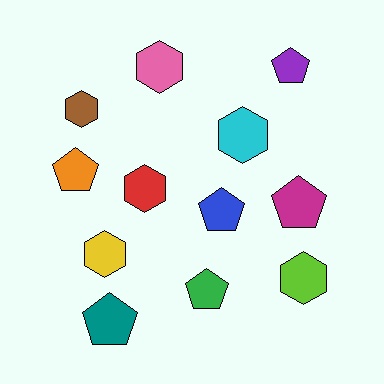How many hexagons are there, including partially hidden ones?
There are 6 hexagons.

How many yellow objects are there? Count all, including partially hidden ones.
There is 1 yellow object.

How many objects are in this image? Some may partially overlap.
There are 12 objects.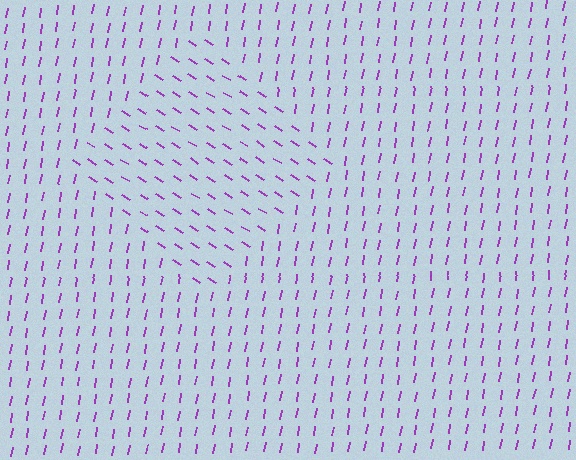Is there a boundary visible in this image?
Yes, there is a texture boundary formed by a change in line orientation.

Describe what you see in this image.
The image is filled with small purple line segments. A diamond region in the image has lines oriented differently from the surrounding lines, creating a visible texture boundary.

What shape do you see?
I see a diamond.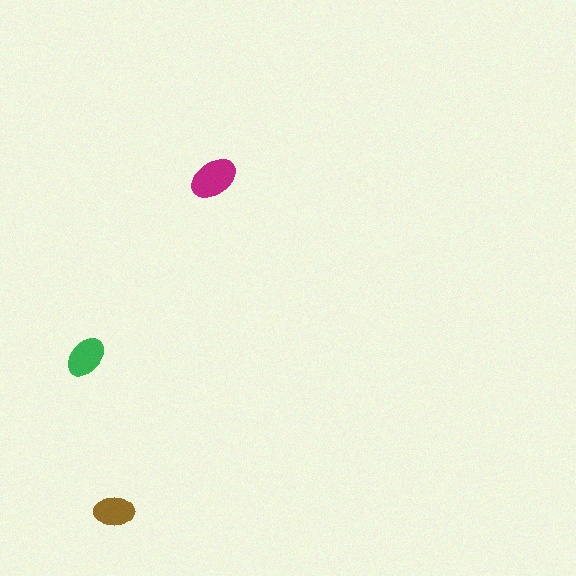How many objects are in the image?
There are 3 objects in the image.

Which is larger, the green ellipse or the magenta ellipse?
The magenta one.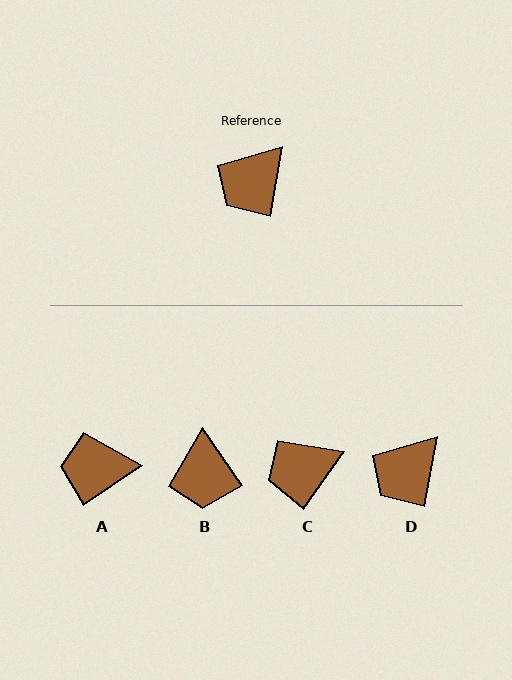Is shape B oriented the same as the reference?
No, it is off by about 45 degrees.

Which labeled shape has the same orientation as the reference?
D.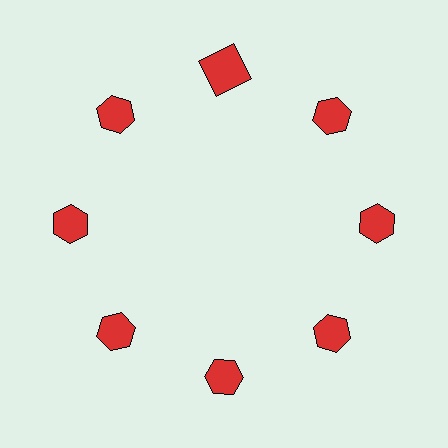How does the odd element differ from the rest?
It has a different shape: square instead of hexagon.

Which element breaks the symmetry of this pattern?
The red square at roughly the 12 o'clock position breaks the symmetry. All other shapes are red hexagons.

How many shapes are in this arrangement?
There are 8 shapes arranged in a ring pattern.